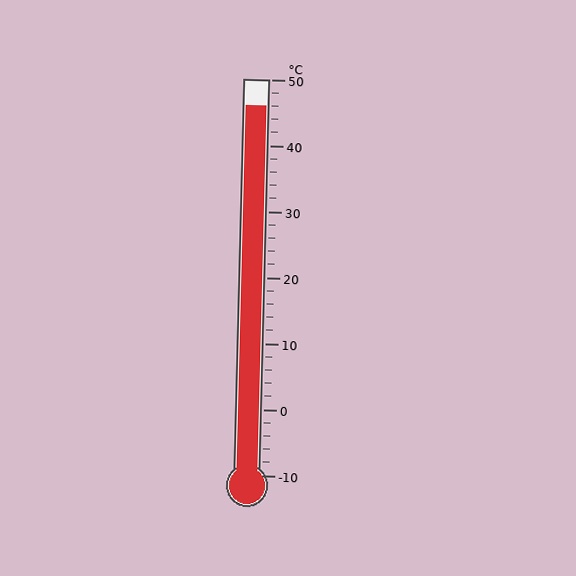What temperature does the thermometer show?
The thermometer shows approximately 46°C.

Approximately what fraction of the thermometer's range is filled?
The thermometer is filled to approximately 95% of its range.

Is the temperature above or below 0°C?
The temperature is above 0°C.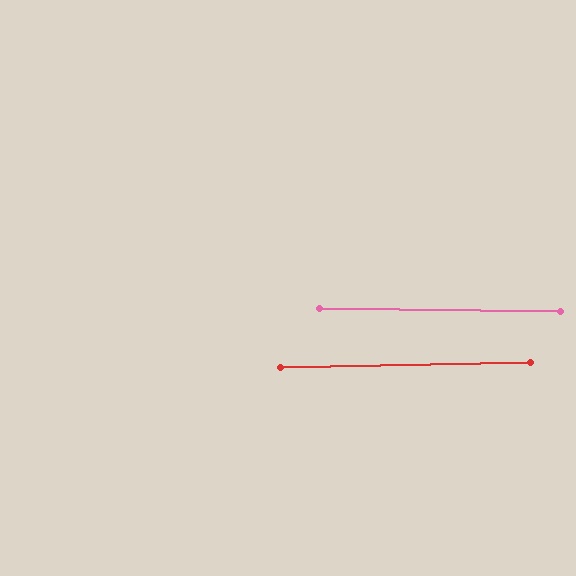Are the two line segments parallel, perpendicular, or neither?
Parallel — their directions differ by only 1.9°.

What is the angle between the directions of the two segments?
Approximately 2 degrees.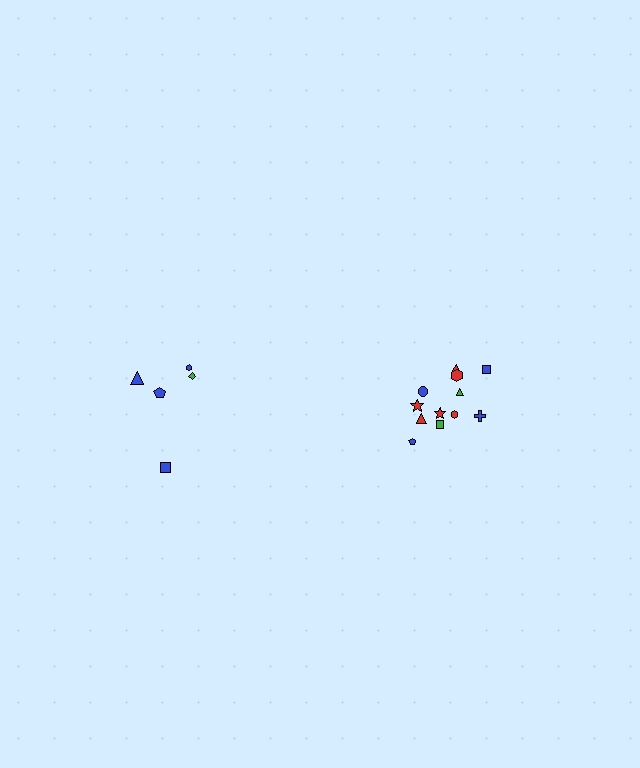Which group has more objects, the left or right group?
The right group.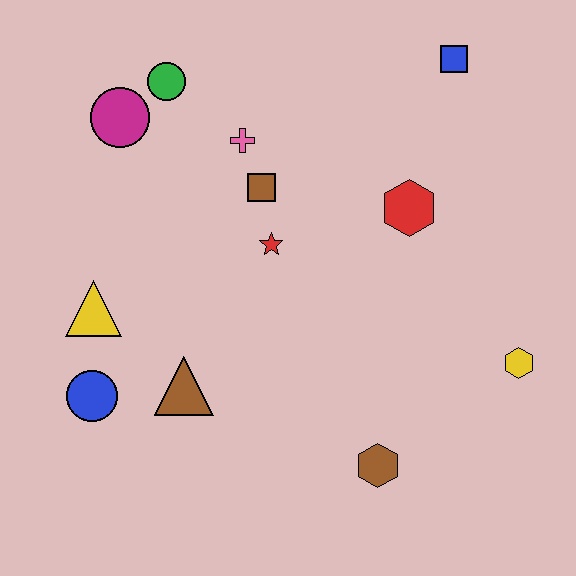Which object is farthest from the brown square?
The yellow hexagon is farthest from the brown square.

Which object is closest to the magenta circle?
The green circle is closest to the magenta circle.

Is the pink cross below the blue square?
Yes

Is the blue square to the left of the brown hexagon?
No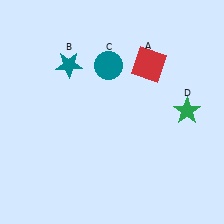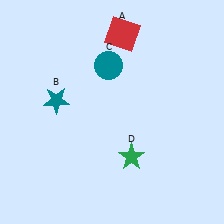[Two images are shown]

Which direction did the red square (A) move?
The red square (A) moved up.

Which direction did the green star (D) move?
The green star (D) moved left.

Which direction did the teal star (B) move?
The teal star (B) moved down.